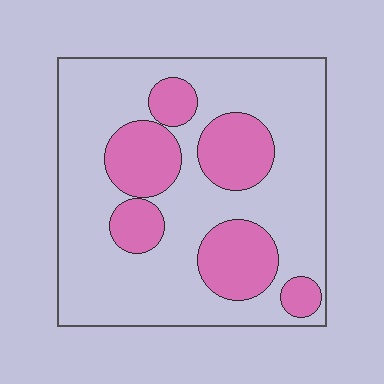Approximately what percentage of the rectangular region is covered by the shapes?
Approximately 30%.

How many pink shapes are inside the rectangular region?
6.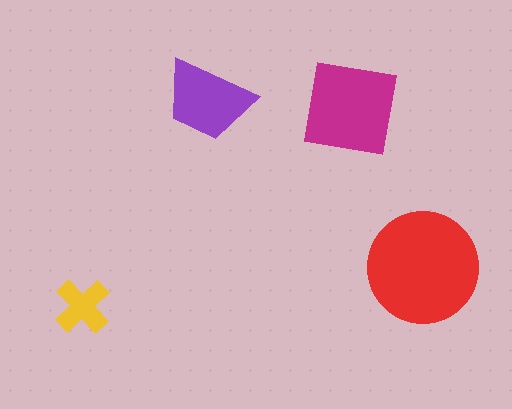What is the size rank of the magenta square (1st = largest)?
2nd.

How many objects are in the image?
There are 4 objects in the image.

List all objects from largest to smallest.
The red circle, the magenta square, the purple trapezoid, the yellow cross.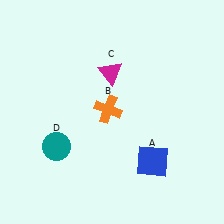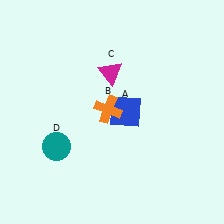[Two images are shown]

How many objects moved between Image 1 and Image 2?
1 object moved between the two images.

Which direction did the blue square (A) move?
The blue square (A) moved up.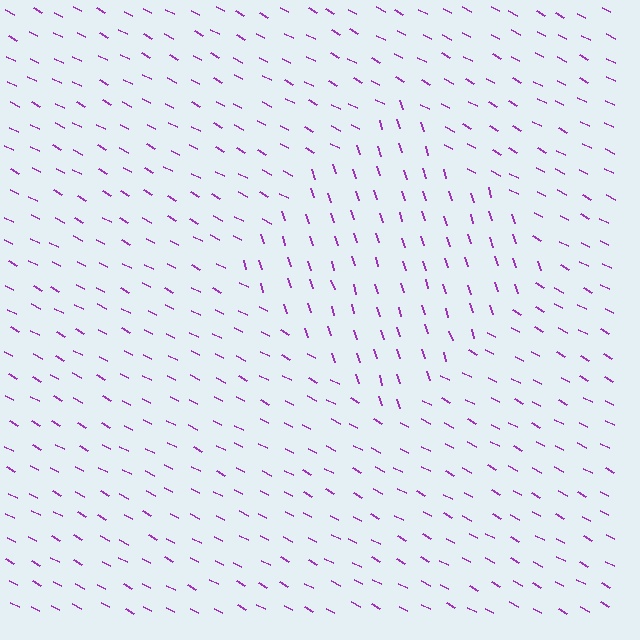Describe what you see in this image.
The image is filled with small purple line segments. A diamond region in the image has lines oriented differently from the surrounding lines, creating a visible texture boundary.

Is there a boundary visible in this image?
Yes, there is a texture boundary formed by a change in line orientation.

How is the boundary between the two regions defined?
The boundary is defined purely by a change in line orientation (approximately 45 degrees difference). All lines are the same color and thickness.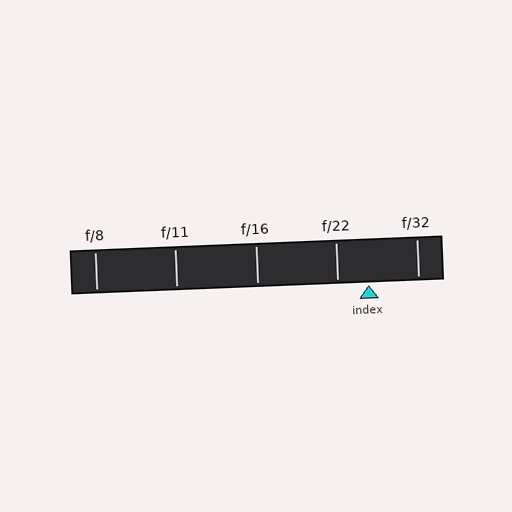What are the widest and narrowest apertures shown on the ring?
The widest aperture shown is f/8 and the narrowest is f/32.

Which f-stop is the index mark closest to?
The index mark is closest to f/22.